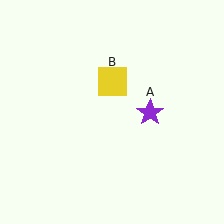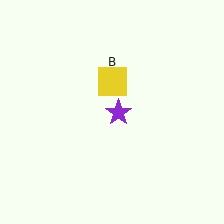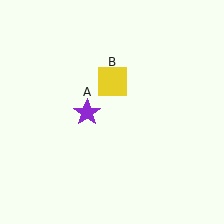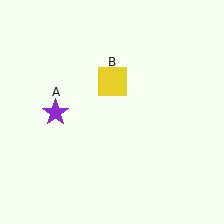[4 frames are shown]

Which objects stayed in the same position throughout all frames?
Yellow square (object B) remained stationary.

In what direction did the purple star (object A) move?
The purple star (object A) moved left.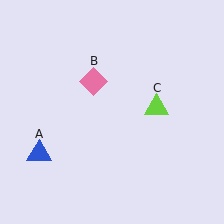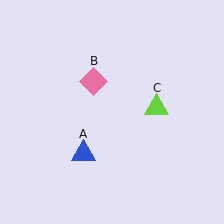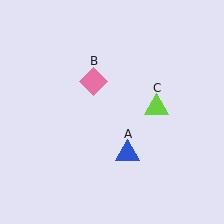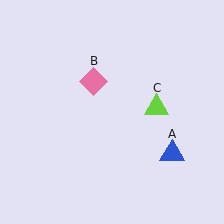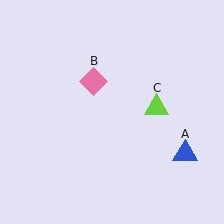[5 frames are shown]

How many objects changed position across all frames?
1 object changed position: blue triangle (object A).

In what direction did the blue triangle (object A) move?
The blue triangle (object A) moved right.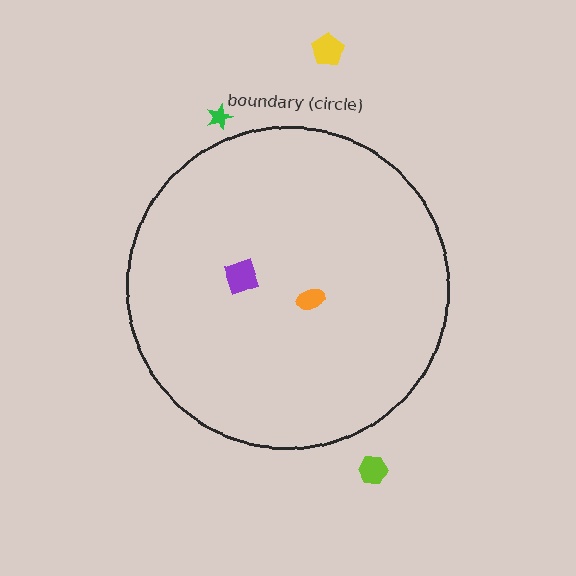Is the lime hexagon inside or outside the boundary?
Outside.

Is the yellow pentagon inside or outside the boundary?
Outside.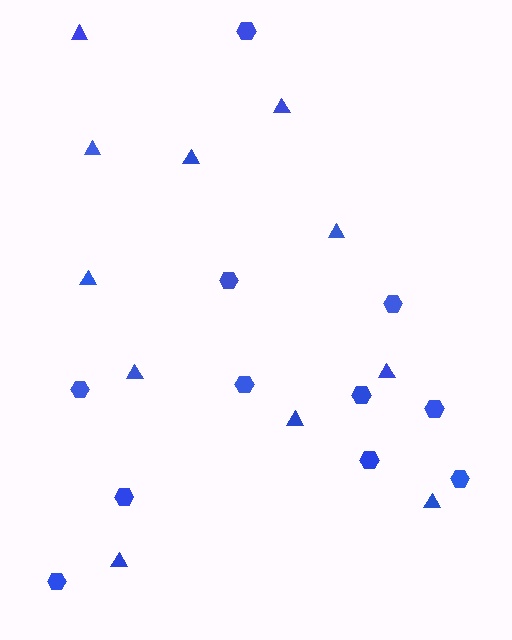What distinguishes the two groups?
There are 2 groups: one group of triangles (11) and one group of hexagons (11).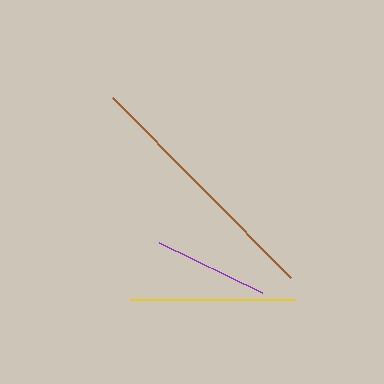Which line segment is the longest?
The brown line is the longest at approximately 253 pixels.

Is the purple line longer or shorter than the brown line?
The brown line is longer than the purple line.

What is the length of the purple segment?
The purple segment is approximately 115 pixels long.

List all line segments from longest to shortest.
From longest to shortest: brown, yellow, purple.